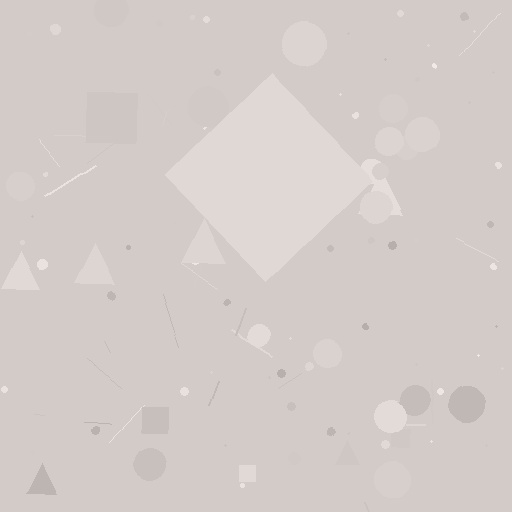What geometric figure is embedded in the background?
A diamond is embedded in the background.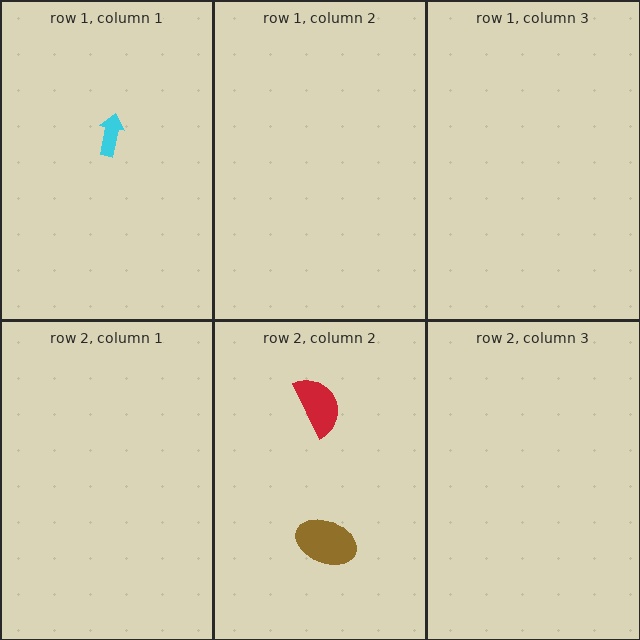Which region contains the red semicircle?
The row 2, column 2 region.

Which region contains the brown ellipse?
The row 2, column 2 region.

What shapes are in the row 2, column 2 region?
The brown ellipse, the red semicircle.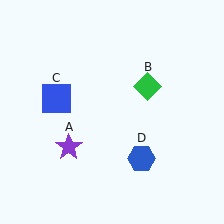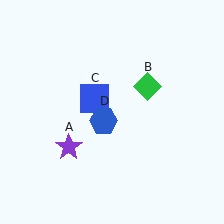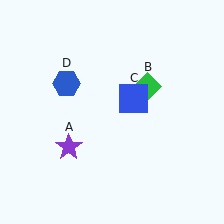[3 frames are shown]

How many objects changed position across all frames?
2 objects changed position: blue square (object C), blue hexagon (object D).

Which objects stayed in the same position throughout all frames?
Purple star (object A) and green diamond (object B) remained stationary.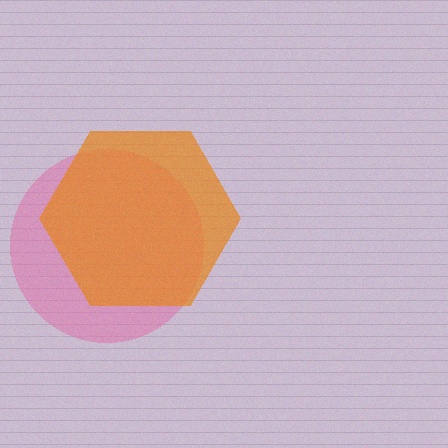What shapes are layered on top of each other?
The layered shapes are: a pink circle, an orange hexagon.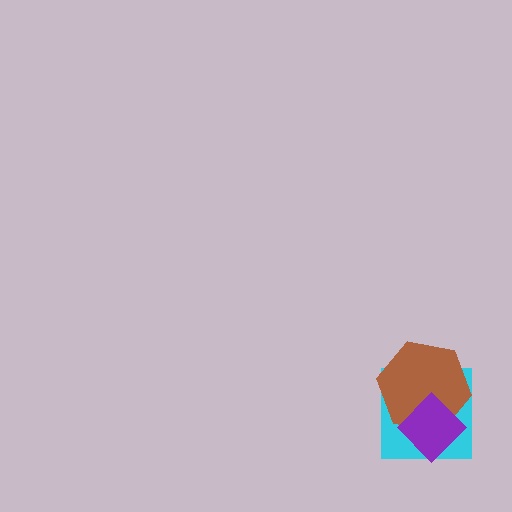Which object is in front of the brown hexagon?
The purple diamond is in front of the brown hexagon.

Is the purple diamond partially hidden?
No, no other shape covers it.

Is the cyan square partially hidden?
Yes, it is partially covered by another shape.